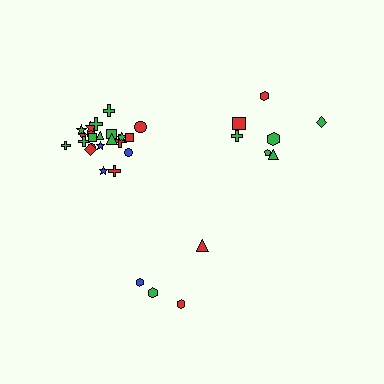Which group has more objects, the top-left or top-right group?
The top-left group.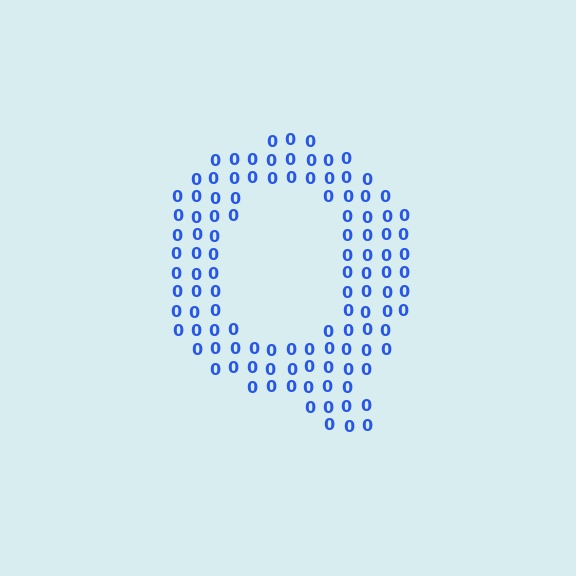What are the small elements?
The small elements are digit 0's.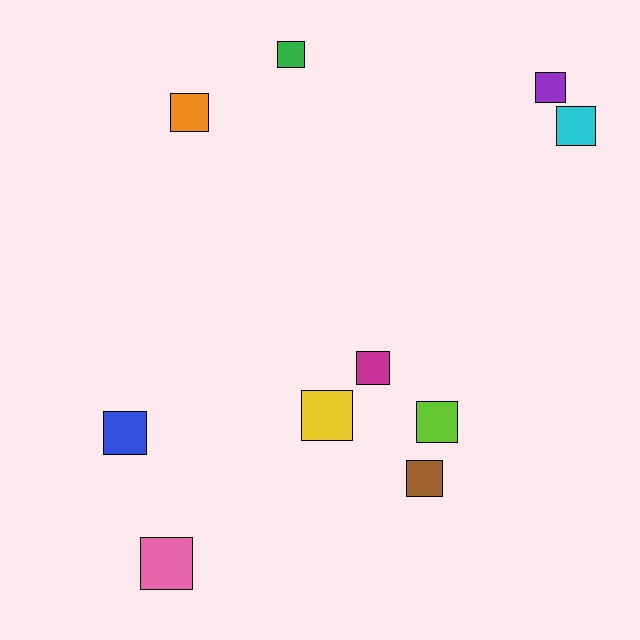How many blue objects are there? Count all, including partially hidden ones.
There is 1 blue object.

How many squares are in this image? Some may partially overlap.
There are 10 squares.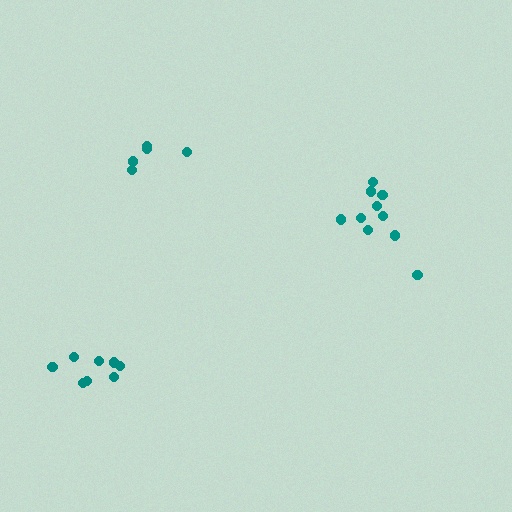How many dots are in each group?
Group 1: 8 dots, Group 2: 10 dots, Group 3: 5 dots (23 total).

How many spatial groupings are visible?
There are 3 spatial groupings.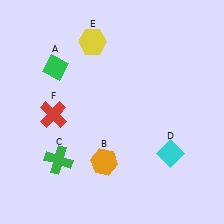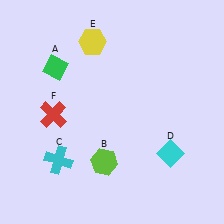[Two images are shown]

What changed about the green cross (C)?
In Image 1, C is green. In Image 2, it changed to cyan.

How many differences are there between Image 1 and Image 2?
There are 2 differences between the two images.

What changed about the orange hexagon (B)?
In Image 1, B is orange. In Image 2, it changed to lime.